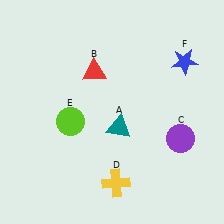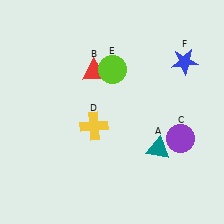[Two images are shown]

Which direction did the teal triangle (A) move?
The teal triangle (A) moved right.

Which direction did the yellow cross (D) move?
The yellow cross (D) moved up.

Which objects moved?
The objects that moved are: the teal triangle (A), the yellow cross (D), the lime circle (E).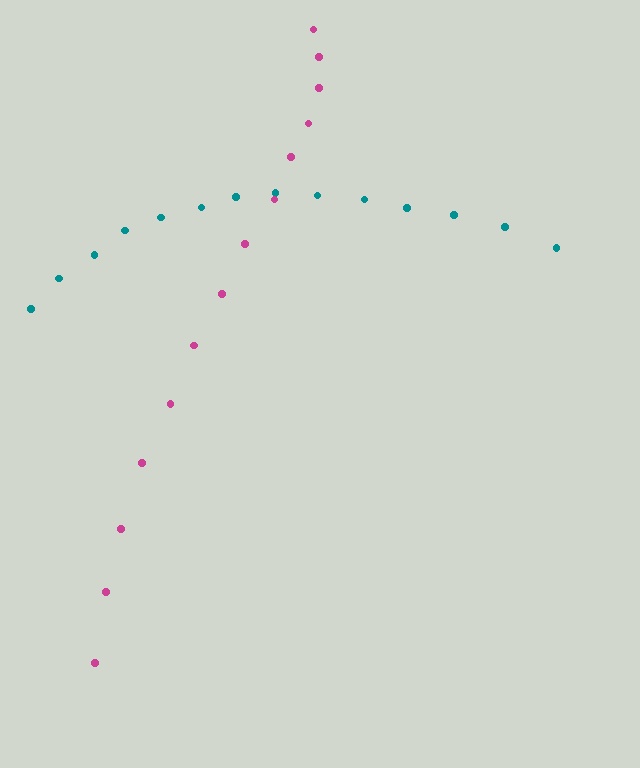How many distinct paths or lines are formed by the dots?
There are 2 distinct paths.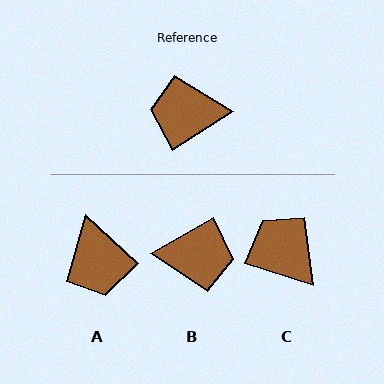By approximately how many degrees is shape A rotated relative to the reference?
Approximately 105 degrees counter-clockwise.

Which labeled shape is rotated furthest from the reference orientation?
B, about 177 degrees away.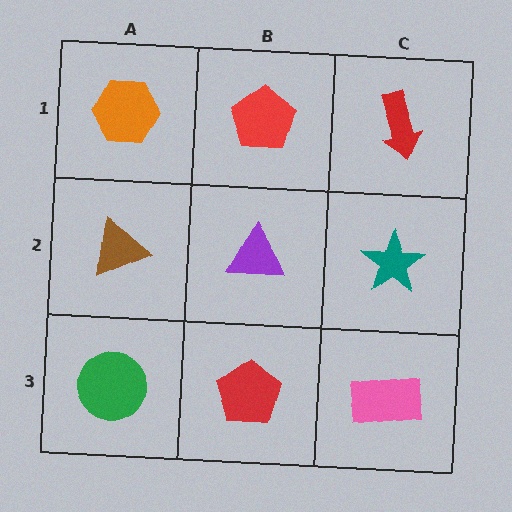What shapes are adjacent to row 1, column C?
A teal star (row 2, column C), a red pentagon (row 1, column B).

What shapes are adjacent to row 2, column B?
A red pentagon (row 1, column B), a red pentagon (row 3, column B), a brown triangle (row 2, column A), a teal star (row 2, column C).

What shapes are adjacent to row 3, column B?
A purple triangle (row 2, column B), a green circle (row 3, column A), a pink rectangle (row 3, column C).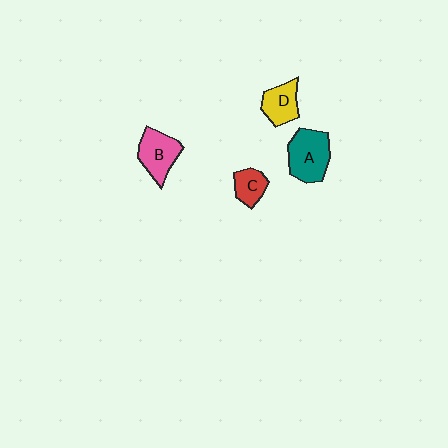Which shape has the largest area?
Shape A (teal).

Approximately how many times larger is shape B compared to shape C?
Approximately 1.6 times.